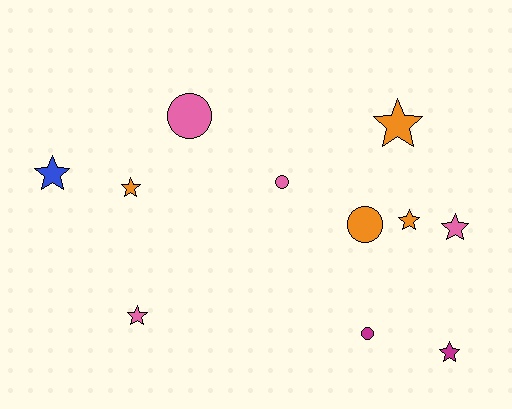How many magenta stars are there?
There is 1 magenta star.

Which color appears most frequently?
Pink, with 4 objects.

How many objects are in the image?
There are 11 objects.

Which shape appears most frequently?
Star, with 7 objects.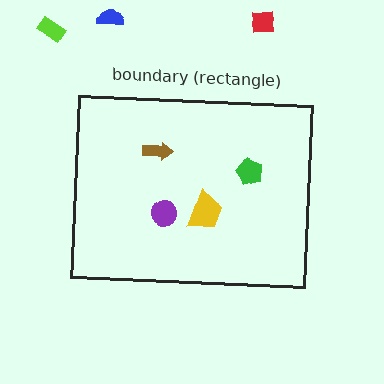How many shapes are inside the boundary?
4 inside, 3 outside.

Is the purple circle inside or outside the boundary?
Inside.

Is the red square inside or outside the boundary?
Outside.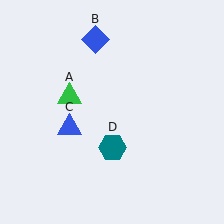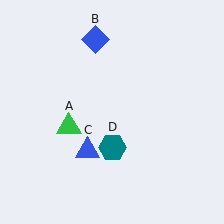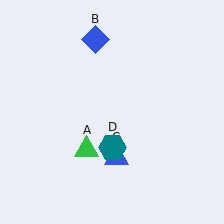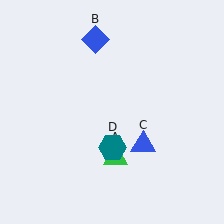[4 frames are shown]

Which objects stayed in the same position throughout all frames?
Blue diamond (object B) and teal hexagon (object D) remained stationary.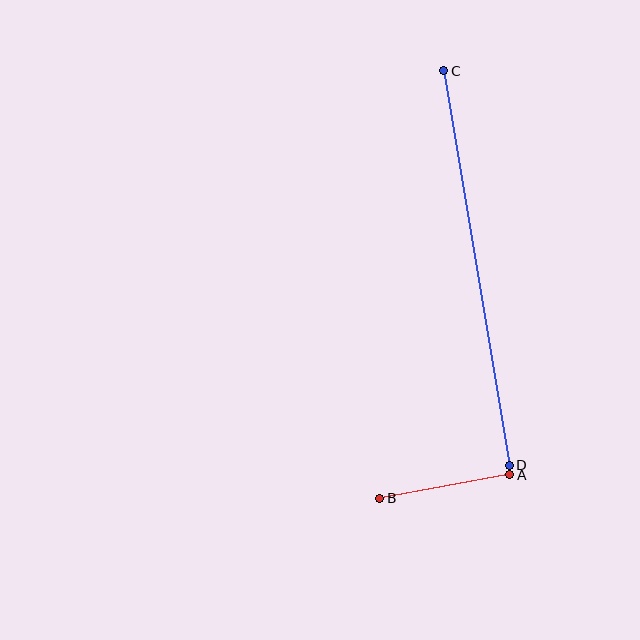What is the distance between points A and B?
The distance is approximately 132 pixels.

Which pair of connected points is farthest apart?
Points C and D are farthest apart.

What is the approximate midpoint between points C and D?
The midpoint is at approximately (477, 268) pixels.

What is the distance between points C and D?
The distance is approximately 399 pixels.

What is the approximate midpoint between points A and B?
The midpoint is at approximately (445, 486) pixels.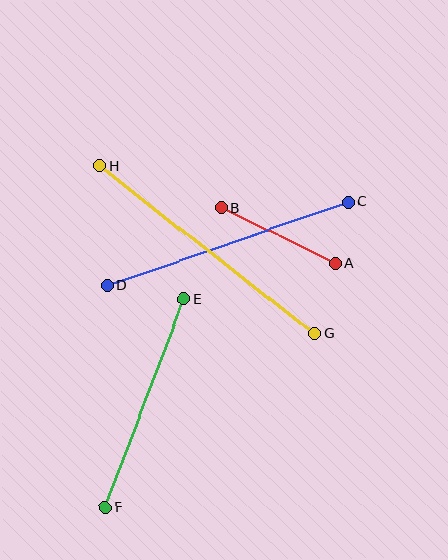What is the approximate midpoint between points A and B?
The midpoint is at approximately (278, 235) pixels.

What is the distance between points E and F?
The distance is approximately 222 pixels.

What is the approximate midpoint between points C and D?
The midpoint is at approximately (228, 244) pixels.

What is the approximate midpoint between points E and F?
The midpoint is at approximately (145, 403) pixels.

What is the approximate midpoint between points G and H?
The midpoint is at approximately (207, 250) pixels.